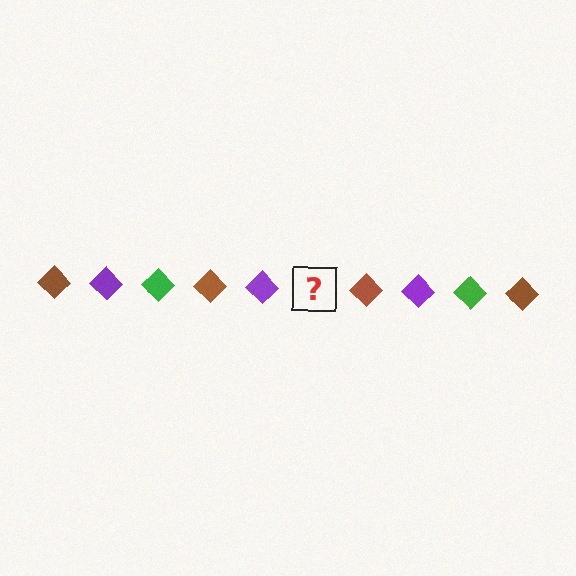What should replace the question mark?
The question mark should be replaced with a green diamond.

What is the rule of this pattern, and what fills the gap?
The rule is that the pattern cycles through brown, purple, green diamonds. The gap should be filled with a green diamond.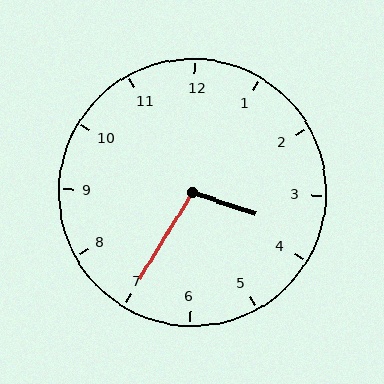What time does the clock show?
3:35.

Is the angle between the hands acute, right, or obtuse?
It is obtuse.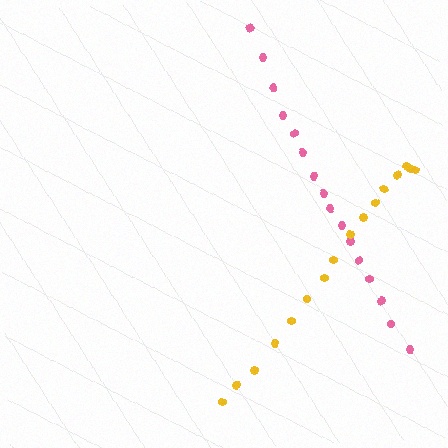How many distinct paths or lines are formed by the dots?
There are 2 distinct paths.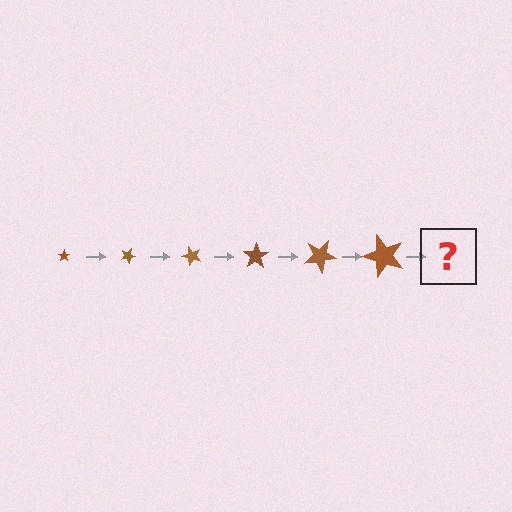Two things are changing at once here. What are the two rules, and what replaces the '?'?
The two rules are that the star grows larger each step and it rotates 25 degrees each step. The '?' should be a star, larger than the previous one and rotated 150 degrees from the start.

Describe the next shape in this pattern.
It should be a star, larger than the previous one and rotated 150 degrees from the start.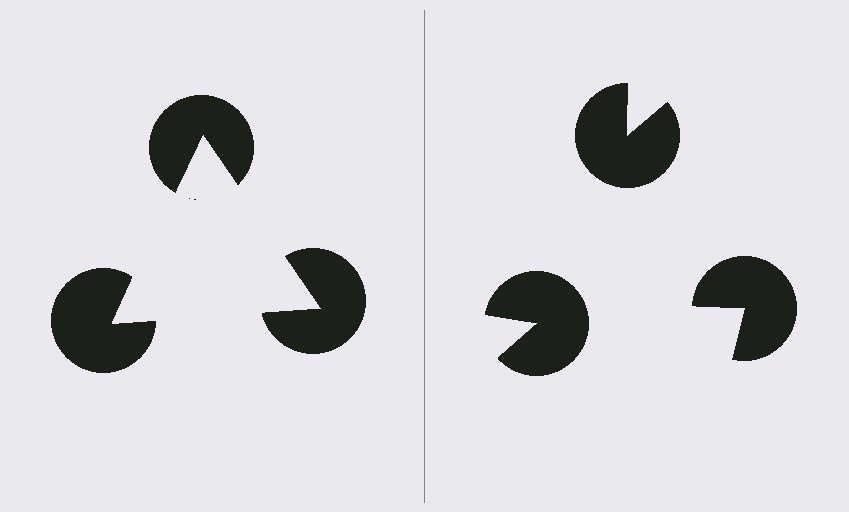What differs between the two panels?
The pac-man discs are positioned identically on both sides; only the wedge orientations differ. On the left they align to a triangle; on the right they are misaligned.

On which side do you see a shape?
An illusory triangle appears on the left side. On the right side the wedge cuts are rotated, so no coherent shape forms.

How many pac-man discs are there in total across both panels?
6 — 3 on each side.